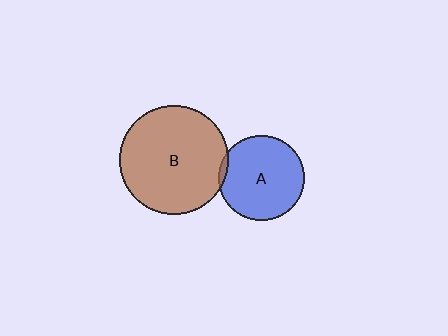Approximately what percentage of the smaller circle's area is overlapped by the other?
Approximately 5%.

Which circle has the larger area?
Circle B (brown).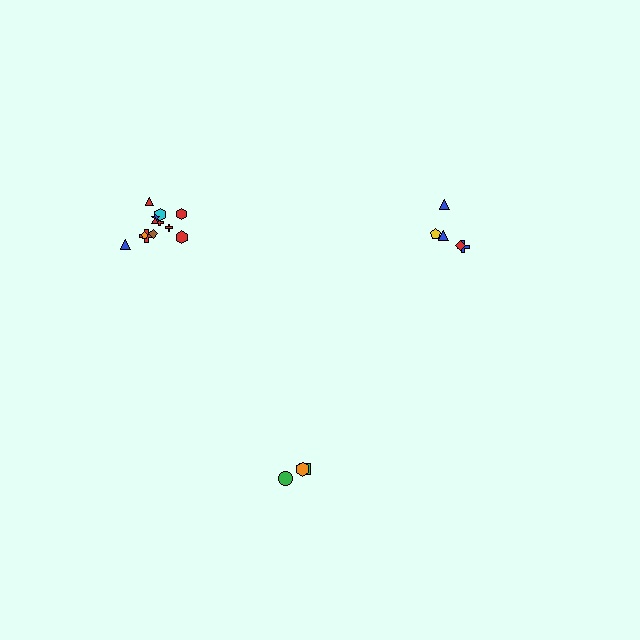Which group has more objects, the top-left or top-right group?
The top-left group.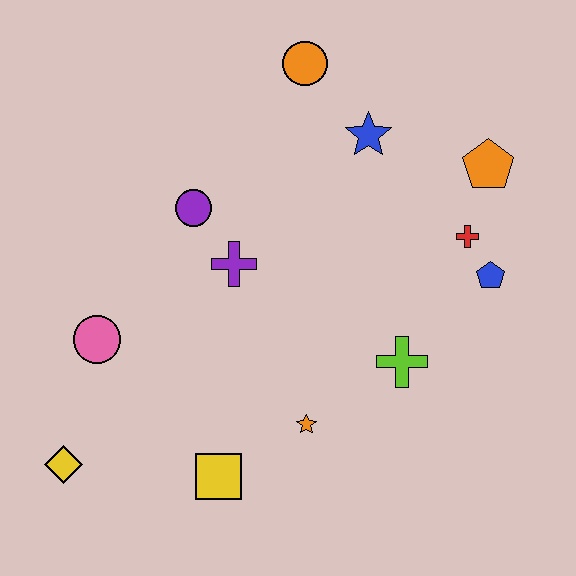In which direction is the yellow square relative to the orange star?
The yellow square is to the left of the orange star.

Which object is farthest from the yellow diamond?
The orange pentagon is farthest from the yellow diamond.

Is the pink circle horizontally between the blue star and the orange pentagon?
No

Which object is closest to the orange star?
The yellow square is closest to the orange star.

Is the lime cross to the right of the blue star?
Yes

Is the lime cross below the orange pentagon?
Yes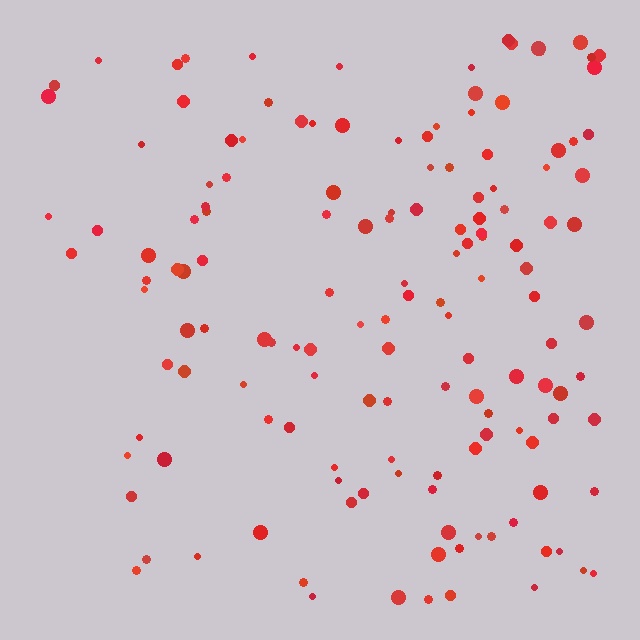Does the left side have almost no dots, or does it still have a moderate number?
Still a moderate number, just noticeably fewer than the right.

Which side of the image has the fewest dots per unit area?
The left.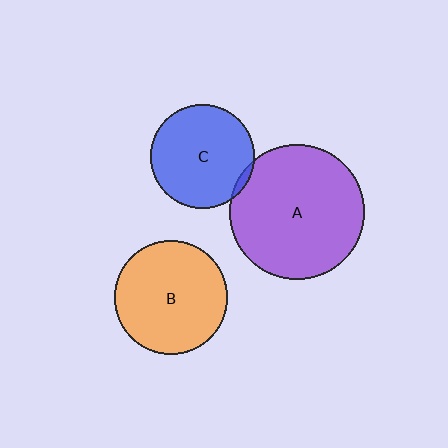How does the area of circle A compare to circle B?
Approximately 1.4 times.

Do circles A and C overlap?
Yes.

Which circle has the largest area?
Circle A (purple).